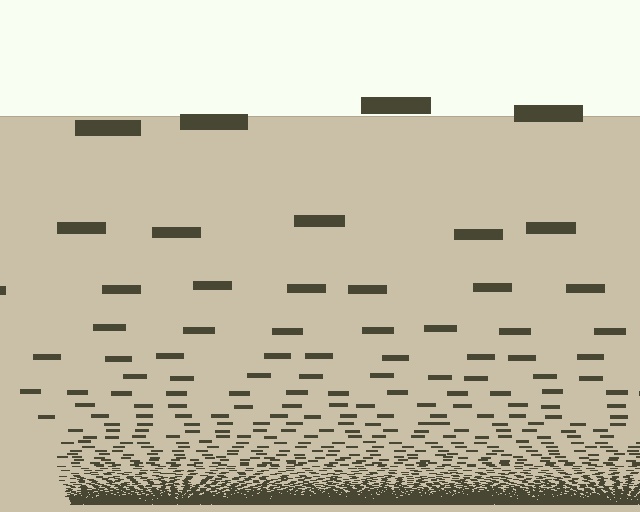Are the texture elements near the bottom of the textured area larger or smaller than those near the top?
Smaller. The gradient is inverted — elements near the bottom are smaller and denser.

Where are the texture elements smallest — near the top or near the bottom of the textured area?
Near the bottom.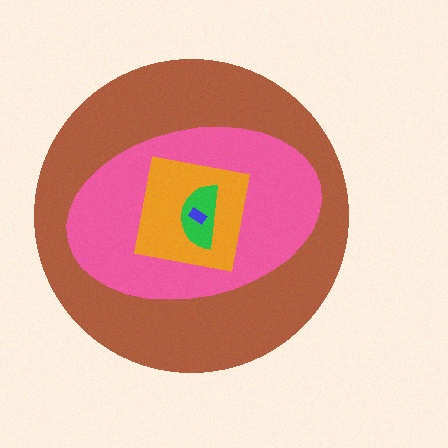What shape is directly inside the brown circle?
The pink ellipse.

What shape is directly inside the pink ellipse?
The orange square.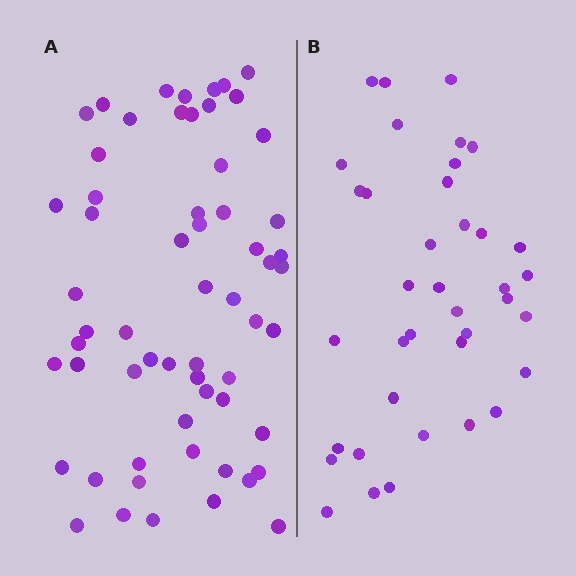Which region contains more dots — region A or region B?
Region A (the left region) has more dots.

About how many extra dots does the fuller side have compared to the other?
Region A has approximately 20 more dots than region B.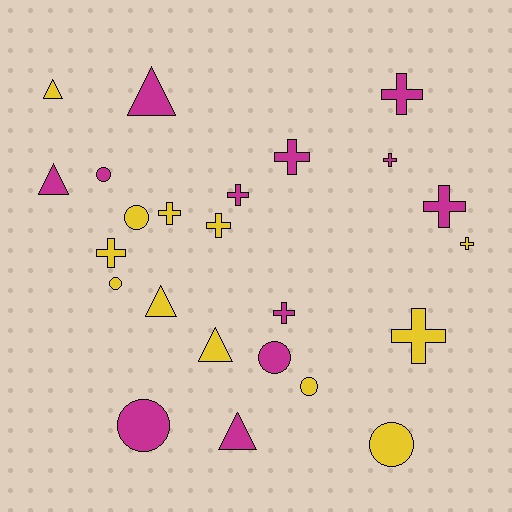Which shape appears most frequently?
Cross, with 11 objects.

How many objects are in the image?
There are 24 objects.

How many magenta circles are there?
There are 3 magenta circles.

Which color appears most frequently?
Yellow, with 12 objects.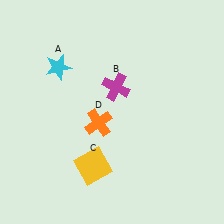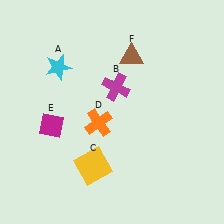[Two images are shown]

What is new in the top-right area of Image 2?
A brown triangle (F) was added in the top-right area of Image 2.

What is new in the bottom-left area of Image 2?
A magenta diamond (E) was added in the bottom-left area of Image 2.